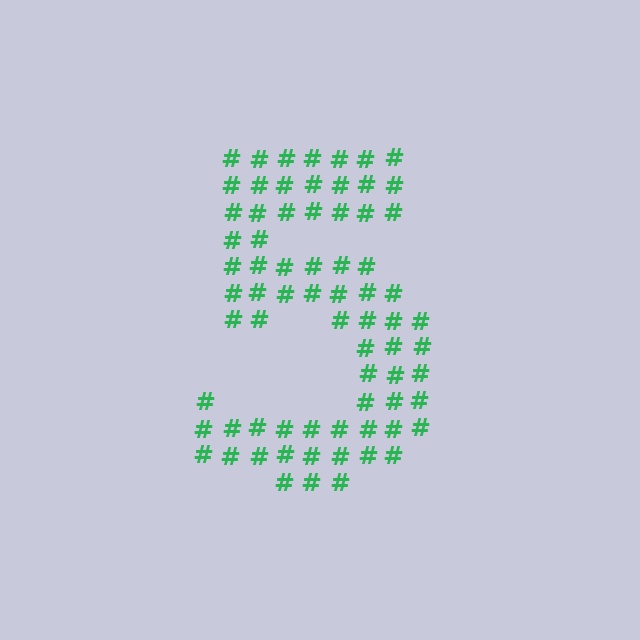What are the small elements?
The small elements are hash symbols.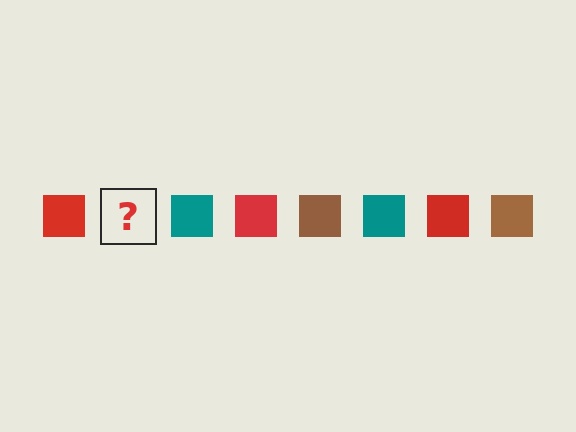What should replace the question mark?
The question mark should be replaced with a brown square.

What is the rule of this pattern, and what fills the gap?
The rule is that the pattern cycles through red, brown, teal squares. The gap should be filled with a brown square.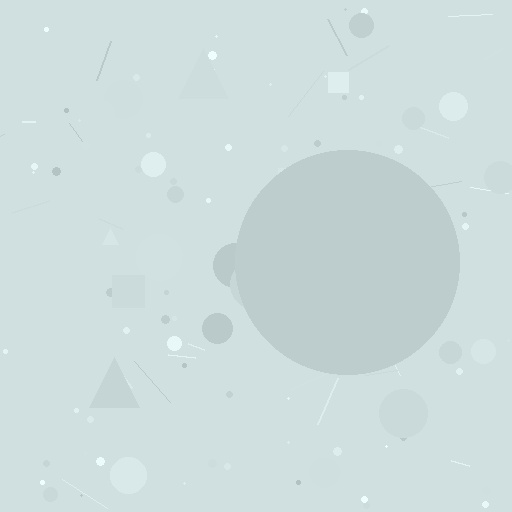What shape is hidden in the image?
A circle is hidden in the image.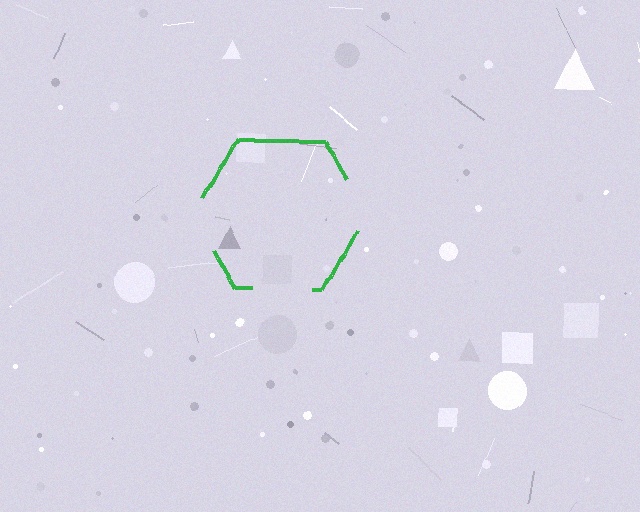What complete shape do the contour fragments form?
The contour fragments form a hexagon.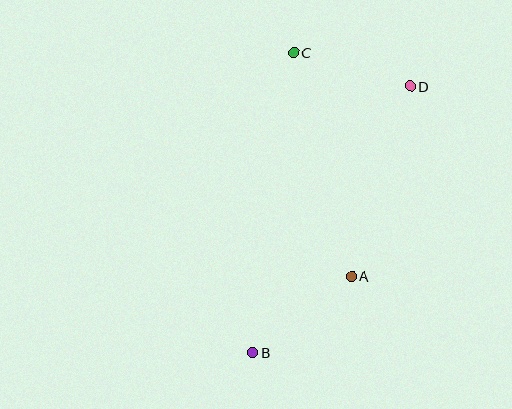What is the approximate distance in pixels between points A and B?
The distance between A and B is approximately 125 pixels.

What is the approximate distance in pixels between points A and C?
The distance between A and C is approximately 231 pixels.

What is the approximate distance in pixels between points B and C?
The distance between B and C is approximately 303 pixels.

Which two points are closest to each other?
Points C and D are closest to each other.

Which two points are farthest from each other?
Points B and D are farthest from each other.